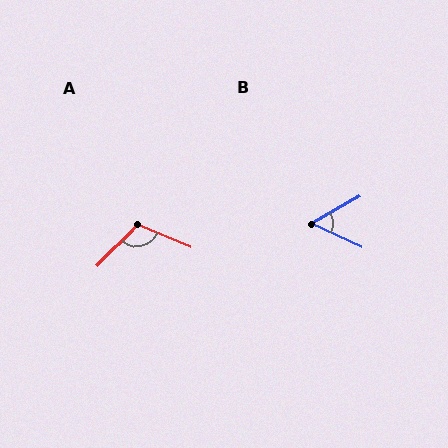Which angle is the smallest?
B, at approximately 55 degrees.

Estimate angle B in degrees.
Approximately 55 degrees.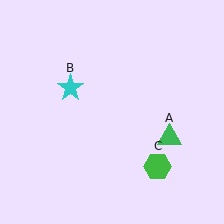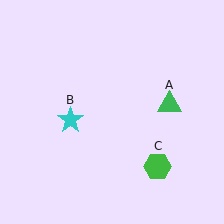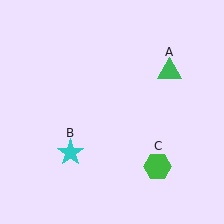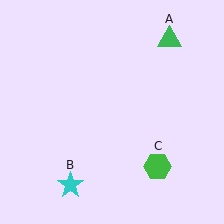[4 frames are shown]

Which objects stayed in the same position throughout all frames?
Green hexagon (object C) remained stationary.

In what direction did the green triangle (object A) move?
The green triangle (object A) moved up.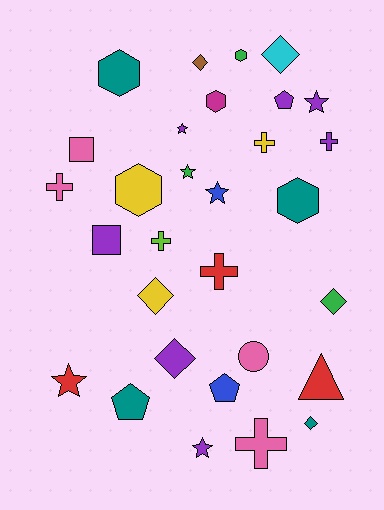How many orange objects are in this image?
There are no orange objects.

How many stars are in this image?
There are 6 stars.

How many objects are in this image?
There are 30 objects.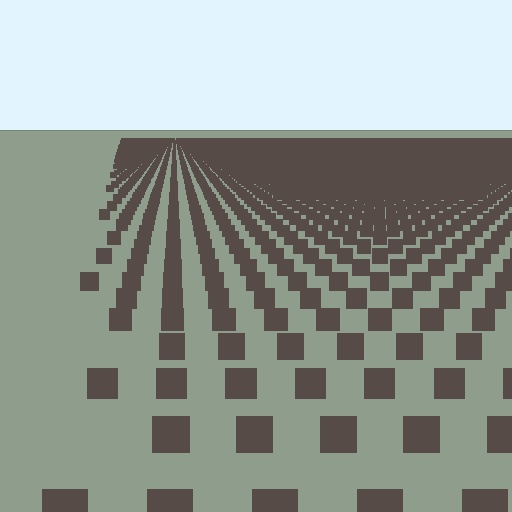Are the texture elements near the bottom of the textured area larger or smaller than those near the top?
Larger. Near the bottom, elements are closer to the viewer and appear at a bigger on-screen size.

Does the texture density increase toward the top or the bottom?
Density increases toward the top.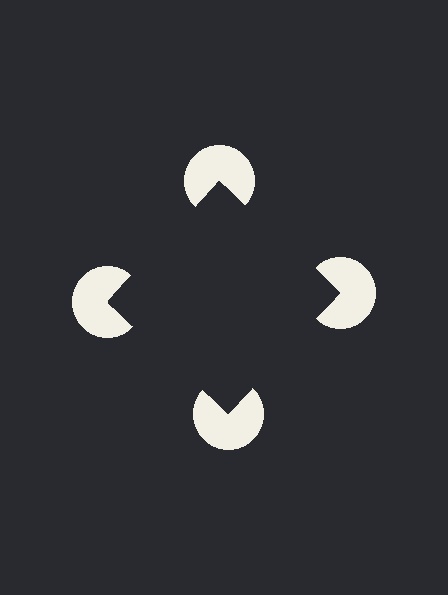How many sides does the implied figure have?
4 sides.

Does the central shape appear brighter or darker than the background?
It typically appears slightly darker than the background, even though no actual brightness change is drawn.